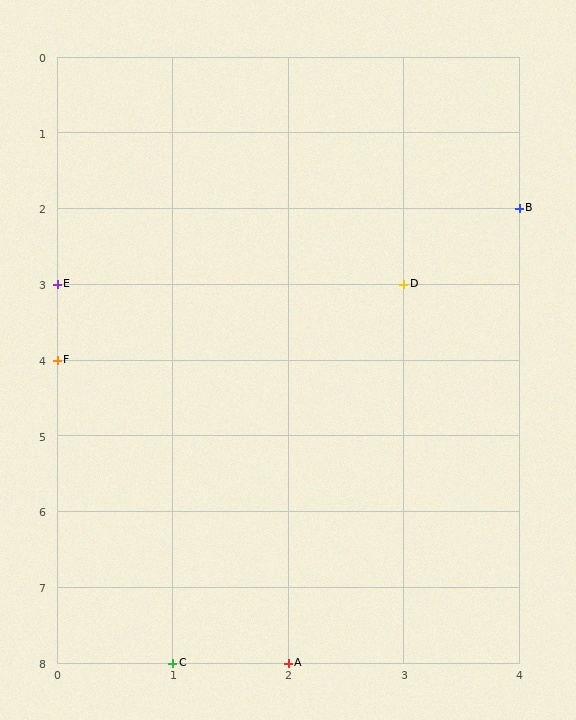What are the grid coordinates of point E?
Point E is at grid coordinates (0, 3).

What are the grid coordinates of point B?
Point B is at grid coordinates (4, 2).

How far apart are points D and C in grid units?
Points D and C are 2 columns and 5 rows apart (about 5.4 grid units diagonally).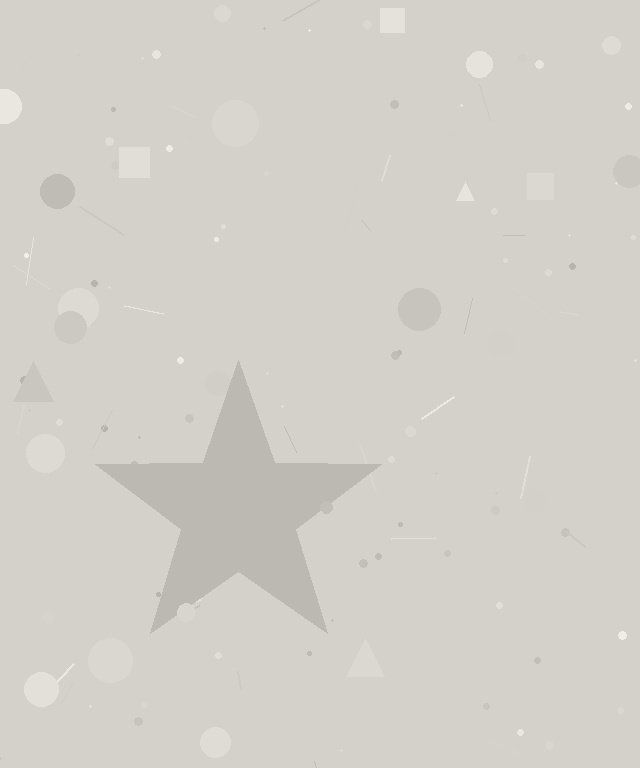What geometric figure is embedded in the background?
A star is embedded in the background.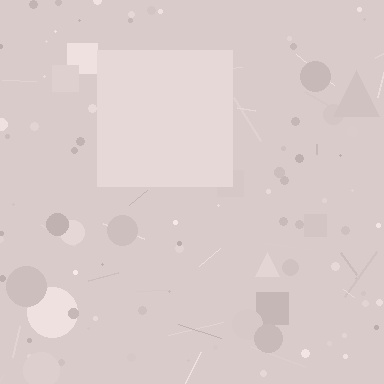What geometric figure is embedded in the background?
A square is embedded in the background.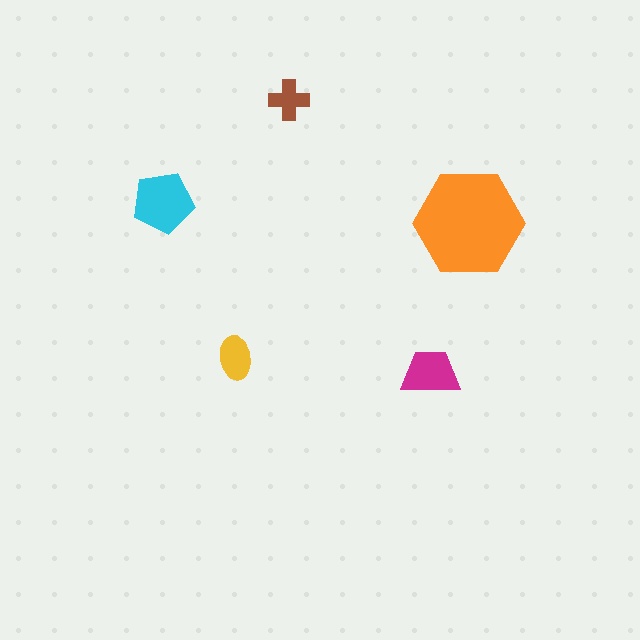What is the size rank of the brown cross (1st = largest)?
5th.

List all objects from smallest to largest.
The brown cross, the yellow ellipse, the magenta trapezoid, the cyan pentagon, the orange hexagon.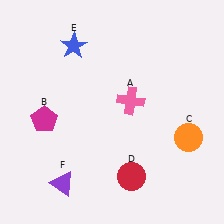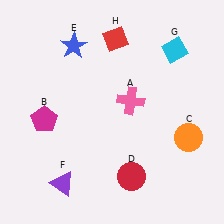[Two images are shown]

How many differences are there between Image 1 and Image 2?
There are 2 differences between the two images.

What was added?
A cyan diamond (G), a red diamond (H) were added in Image 2.